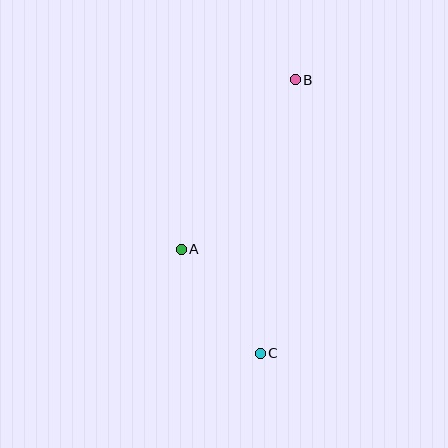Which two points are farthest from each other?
Points B and C are farthest from each other.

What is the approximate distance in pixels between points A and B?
The distance between A and B is approximately 204 pixels.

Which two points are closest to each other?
Points A and C are closest to each other.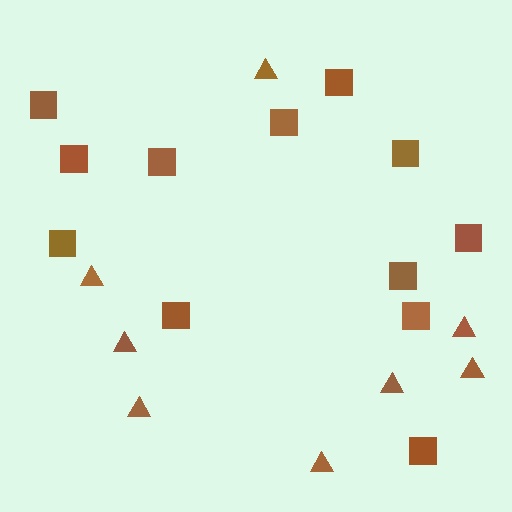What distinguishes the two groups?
There are 2 groups: one group of squares (12) and one group of triangles (8).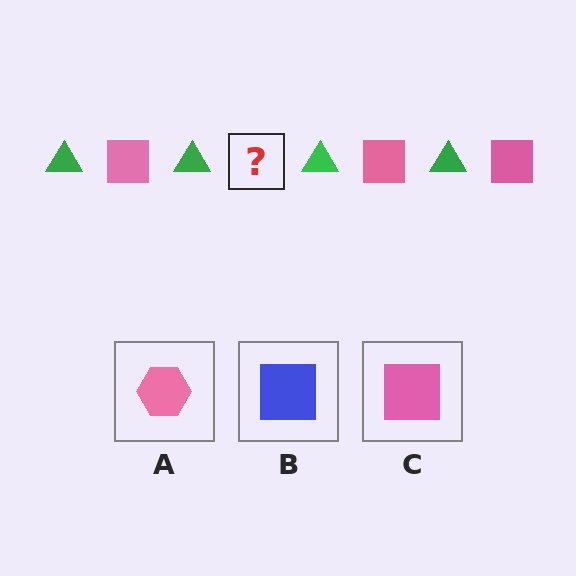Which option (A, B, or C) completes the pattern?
C.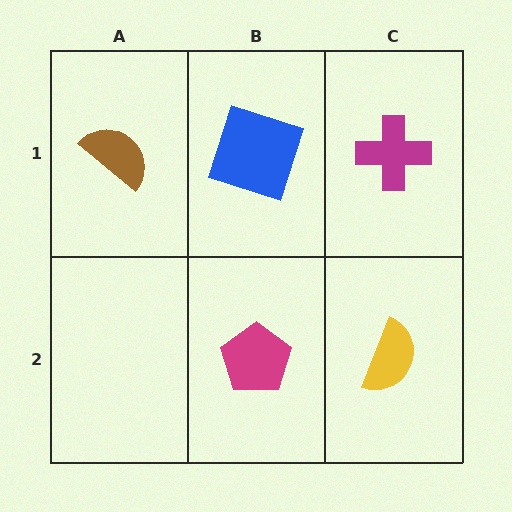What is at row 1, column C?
A magenta cross.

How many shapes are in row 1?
3 shapes.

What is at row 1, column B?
A blue square.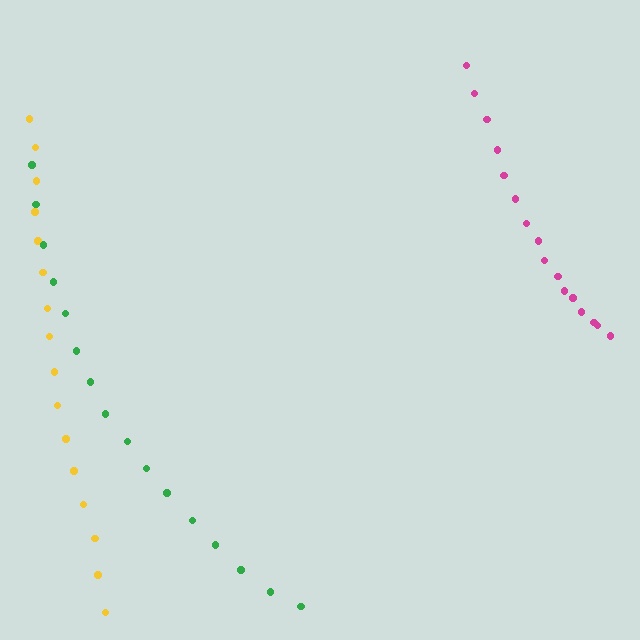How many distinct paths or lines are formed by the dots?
There are 3 distinct paths.